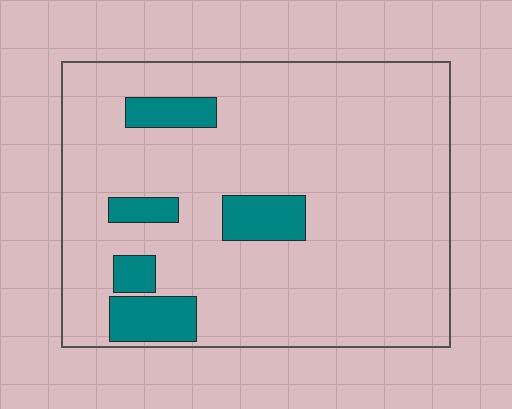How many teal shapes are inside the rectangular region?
5.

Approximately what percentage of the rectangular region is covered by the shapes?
Approximately 15%.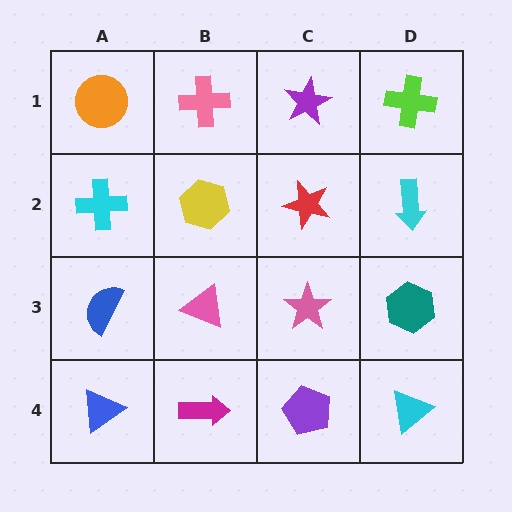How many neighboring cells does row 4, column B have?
3.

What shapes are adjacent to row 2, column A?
An orange circle (row 1, column A), a blue semicircle (row 3, column A), a yellow hexagon (row 2, column B).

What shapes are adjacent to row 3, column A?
A cyan cross (row 2, column A), a blue triangle (row 4, column A), a pink triangle (row 3, column B).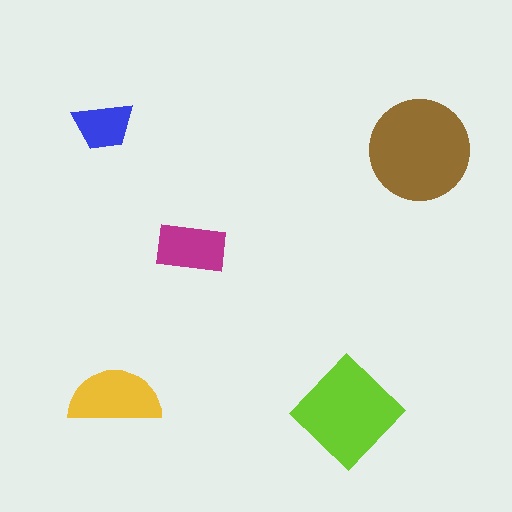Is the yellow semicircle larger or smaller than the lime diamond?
Smaller.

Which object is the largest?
The brown circle.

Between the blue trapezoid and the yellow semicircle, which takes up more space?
The yellow semicircle.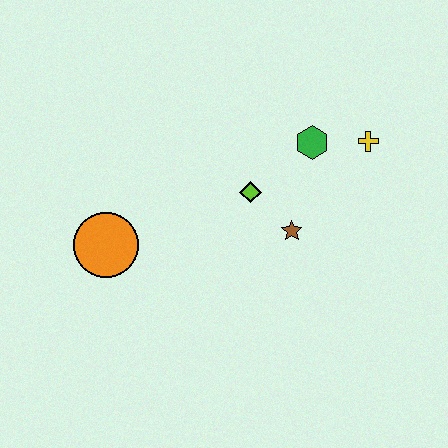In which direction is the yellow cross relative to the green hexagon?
The yellow cross is to the right of the green hexagon.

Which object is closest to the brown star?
The lime diamond is closest to the brown star.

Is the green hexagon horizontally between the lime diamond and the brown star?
No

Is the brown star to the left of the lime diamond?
No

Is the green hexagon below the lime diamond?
No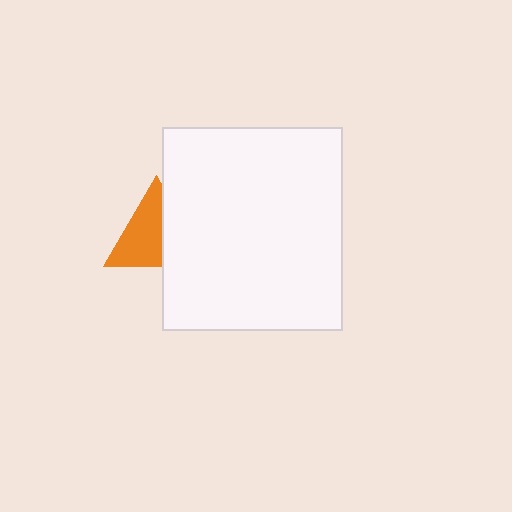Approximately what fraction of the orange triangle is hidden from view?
Roughly 41% of the orange triangle is hidden behind the white rectangle.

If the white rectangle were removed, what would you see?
You would see the complete orange triangle.